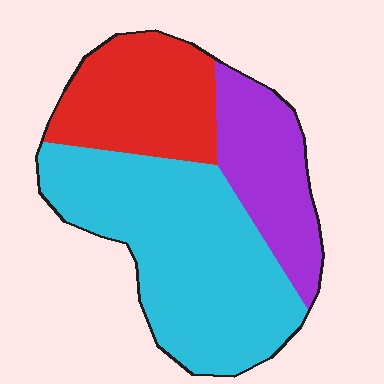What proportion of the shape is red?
Red covers around 25% of the shape.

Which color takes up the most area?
Cyan, at roughly 50%.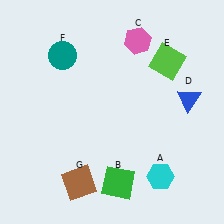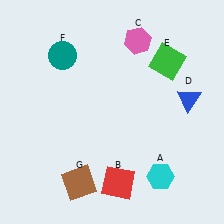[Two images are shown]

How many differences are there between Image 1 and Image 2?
There are 2 differences between the two images.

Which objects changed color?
B changed from green to red. E changed from lime to green.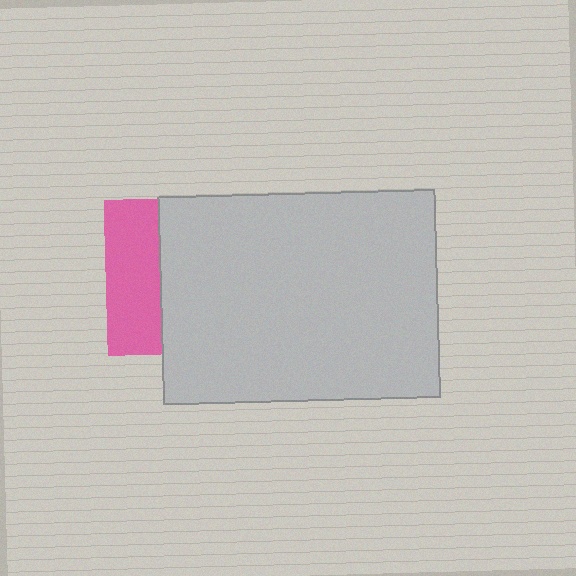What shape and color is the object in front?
The object in front is a light gray rectangle.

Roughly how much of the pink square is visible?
A small part of it is visible (roughly 35%).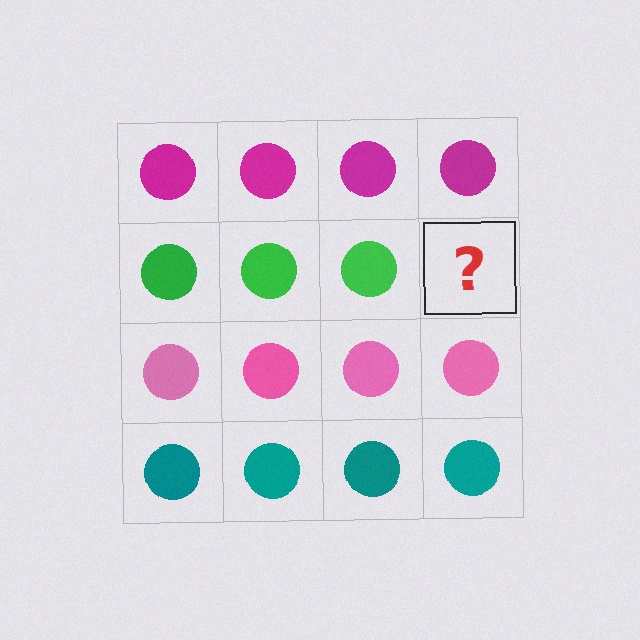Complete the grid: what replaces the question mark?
The question mark should be replaced with a green circle.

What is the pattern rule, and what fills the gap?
The rule is that each row has a consistent color. The gap should be filled with a green circle.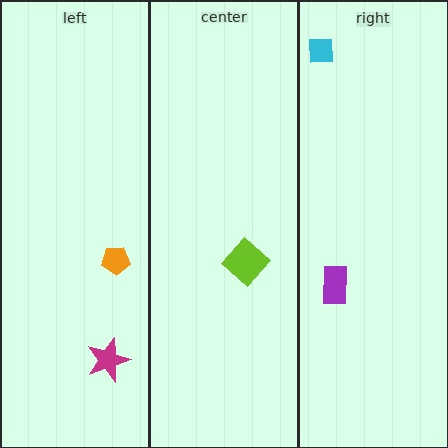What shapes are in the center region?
The lime diamond.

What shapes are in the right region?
The cyan square, the purple rectangle.